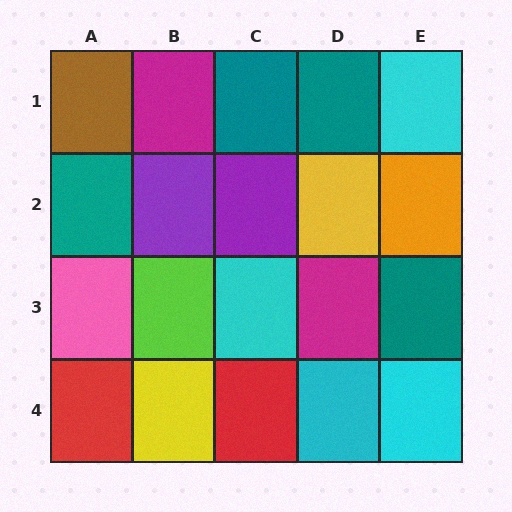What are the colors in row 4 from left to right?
Red, yellow, red, cyan, cyan.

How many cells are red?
2 cells are red.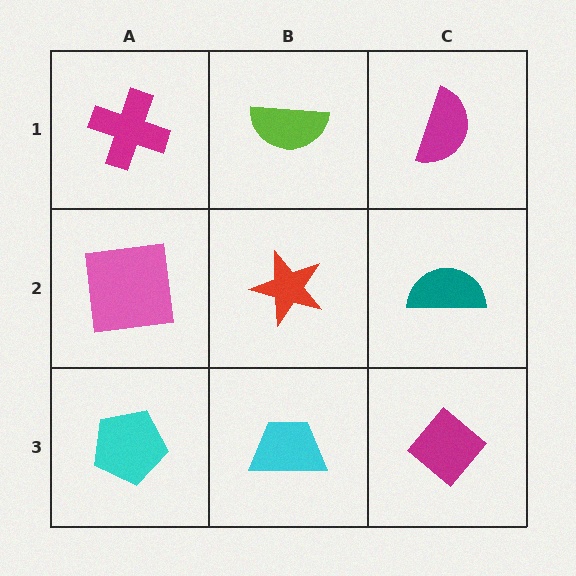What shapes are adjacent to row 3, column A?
A pink square (row 2, column A), a cyan trapezoid (row 3, column B).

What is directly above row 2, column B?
A lime semicircle.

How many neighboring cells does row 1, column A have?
2.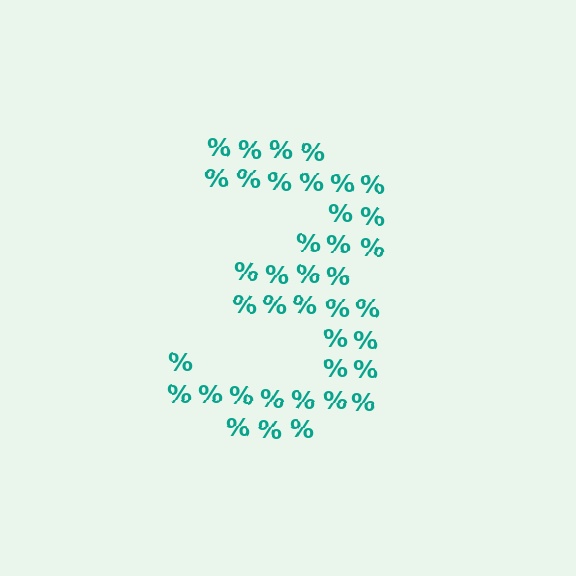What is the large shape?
The large shape is the digit 3.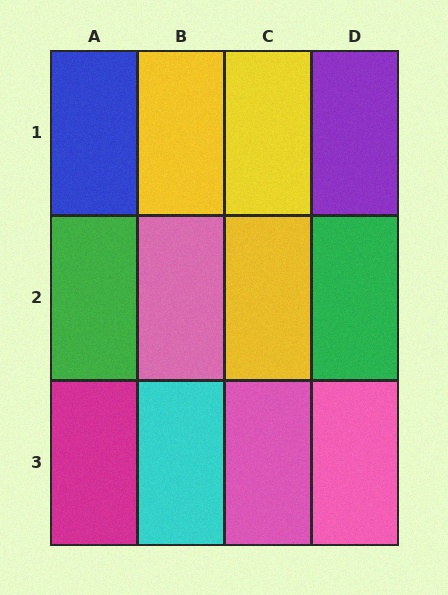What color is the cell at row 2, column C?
Yellow.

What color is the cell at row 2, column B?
Pink.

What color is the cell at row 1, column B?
Yellow.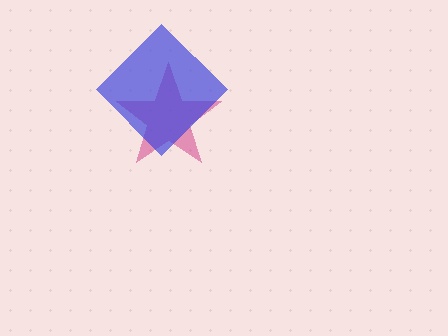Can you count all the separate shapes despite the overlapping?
Yes, there are 2 separate shapes.